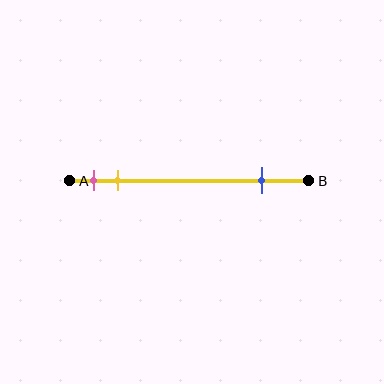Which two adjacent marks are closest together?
The pink and yellow marks are the closest adjacent pair.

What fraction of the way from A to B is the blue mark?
The blue mark is approximately 80% (0.8) of the way from A to B.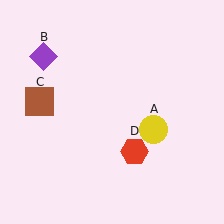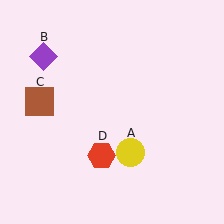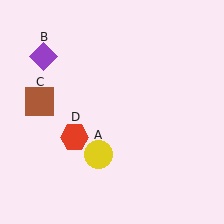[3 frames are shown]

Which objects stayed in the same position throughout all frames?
Purple diamond (object B) and brown square (object C) remained stationary.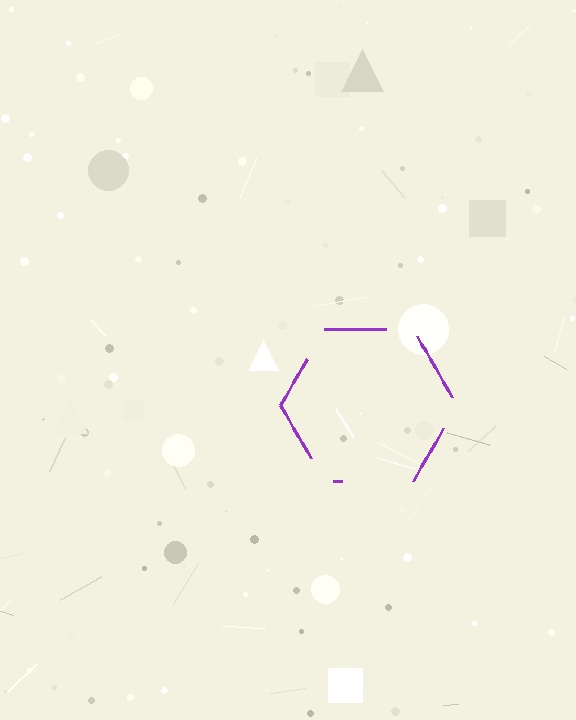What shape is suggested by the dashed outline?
The dashed outline suggests a hexagon.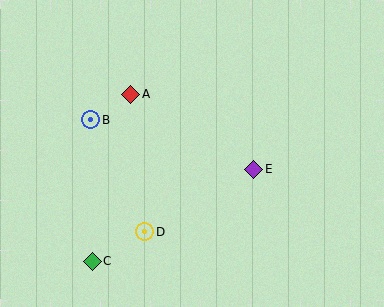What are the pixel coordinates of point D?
Point D is at (145, 232).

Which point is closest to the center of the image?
Point E at (254, 169) is closest to the center.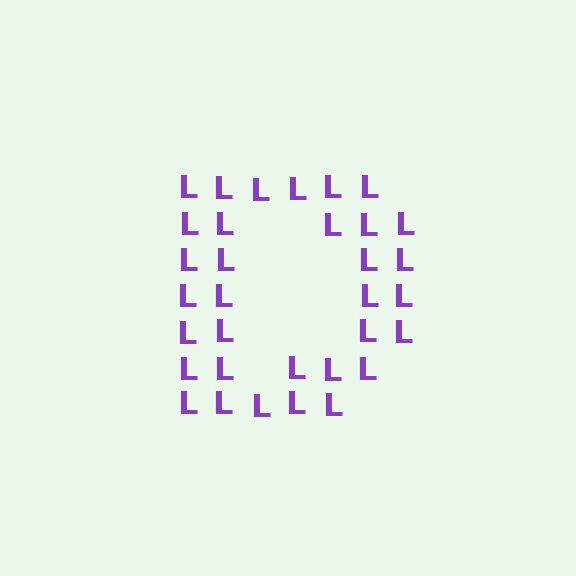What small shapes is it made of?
It is made of small letter L's.